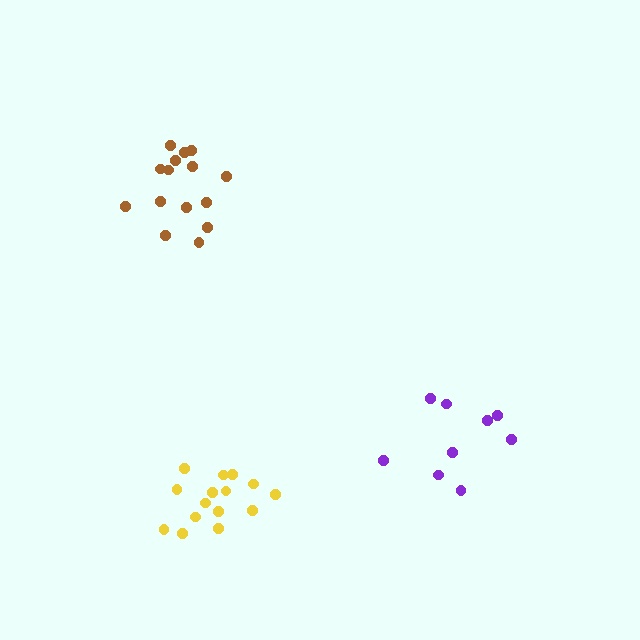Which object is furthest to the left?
The brown cluster is leftmost.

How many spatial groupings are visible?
There are 3 spatial groupings.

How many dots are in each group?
Group 1: 9 dots, Group 2: 15 dots, Group 3: 15 dots (39 total).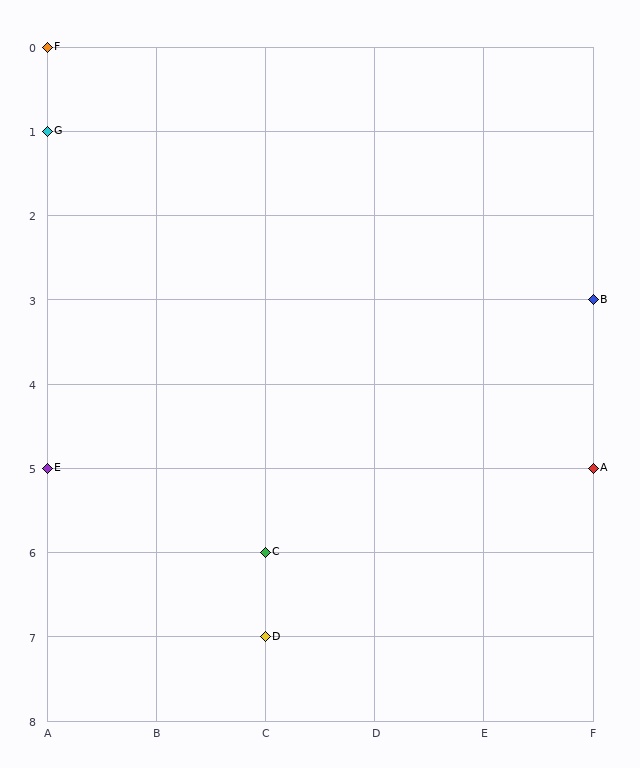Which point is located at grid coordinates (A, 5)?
Point E is at (A, 5).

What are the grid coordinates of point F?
Point F is at grid coordinates (A, 0).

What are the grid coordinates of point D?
Point D is at grid coordinates (C, 7).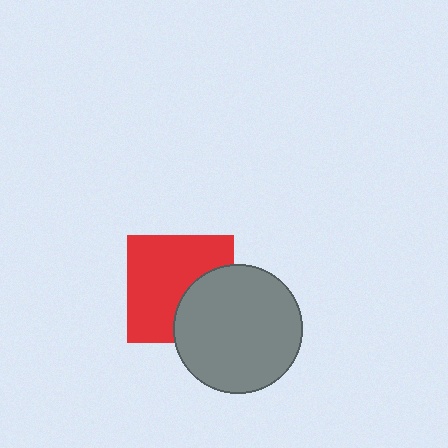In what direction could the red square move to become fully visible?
The red square could move left. That would shift it out from behind the gray circle entirely.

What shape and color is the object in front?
The object in front is a gray circle.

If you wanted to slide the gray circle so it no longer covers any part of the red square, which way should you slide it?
Slide it right — that is the most direct way to separate the two shapes.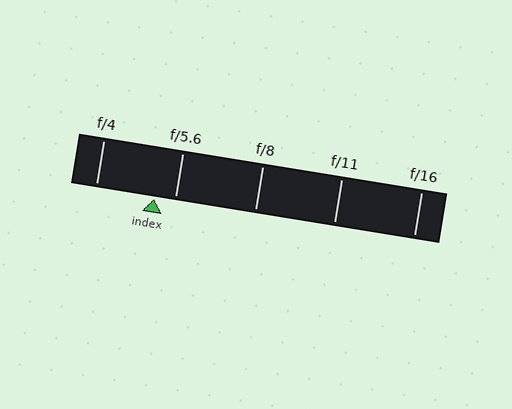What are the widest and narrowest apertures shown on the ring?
The widest aperture shown is f/4 and the narrowest is f/16.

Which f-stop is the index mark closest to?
The index mark is closest to f/5.6.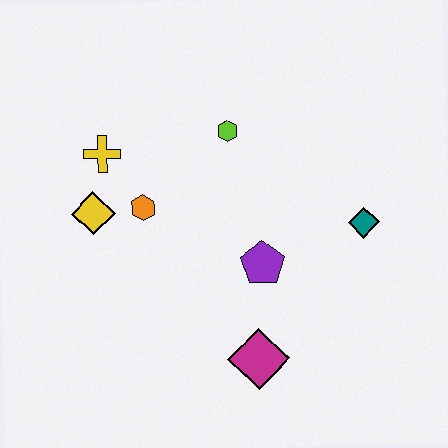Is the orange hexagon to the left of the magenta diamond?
Yes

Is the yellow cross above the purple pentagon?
Yes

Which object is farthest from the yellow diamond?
The teal diamond is farthest from the yellow diamond.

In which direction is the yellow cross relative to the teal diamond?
The yellow cross is to the left of the teal diamond.